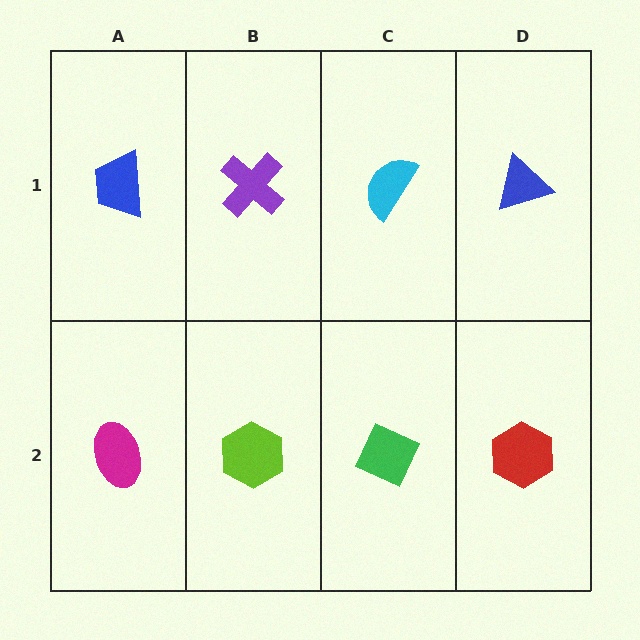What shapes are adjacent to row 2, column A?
A blue trapezoid (row 1, column A), a lime hexagon (row 2, column B).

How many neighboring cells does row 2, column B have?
3.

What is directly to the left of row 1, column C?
A purple cross.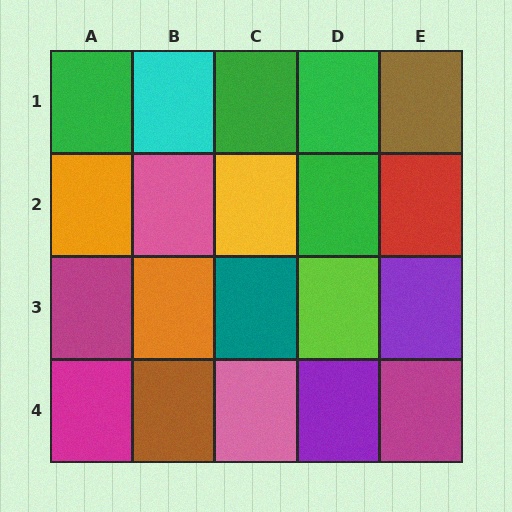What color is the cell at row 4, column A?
Magenta.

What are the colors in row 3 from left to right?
Magenta, orange, teal, lime, purple.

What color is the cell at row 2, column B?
Pink.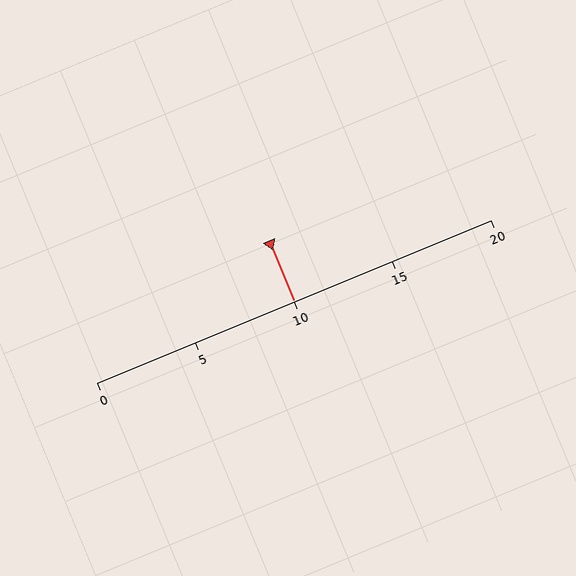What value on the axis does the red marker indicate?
The marker indicates approximately 10.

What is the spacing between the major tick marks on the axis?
The major ticks are spaced 5 apart.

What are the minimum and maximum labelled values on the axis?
The axis runs from 0 to 20.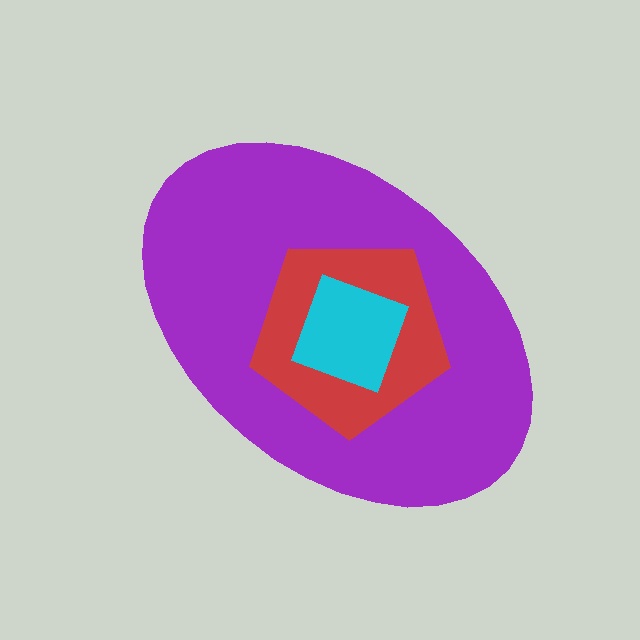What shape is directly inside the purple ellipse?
The red pentagon.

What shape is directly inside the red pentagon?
The cyan diamond.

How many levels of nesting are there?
3.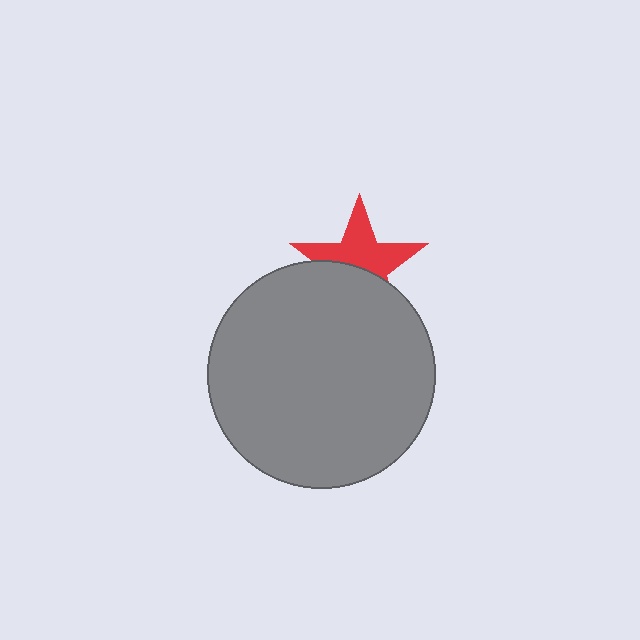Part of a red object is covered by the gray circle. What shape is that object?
It is a star.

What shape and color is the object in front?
The object in front is a gray circle.